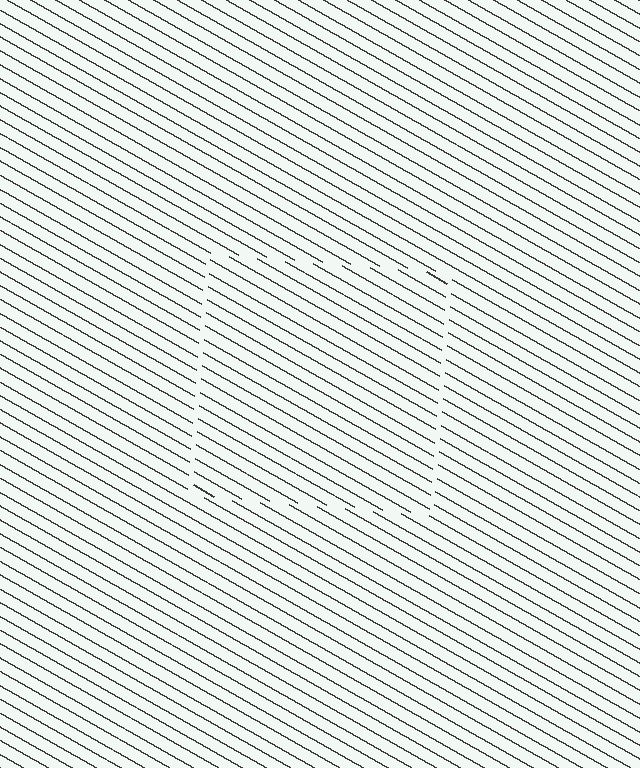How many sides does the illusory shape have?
4 sides — the line-ends trace a square.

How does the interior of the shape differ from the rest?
The interior of the shape contains the same grating, shifted by half a period — the contour is defined by the phase discontinuity where line-ends from the inner and outer gratings abut.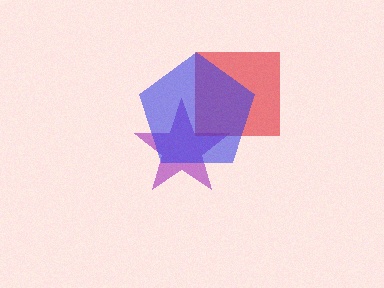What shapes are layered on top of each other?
The layered shapes are: a purple star, a red square, a blue pentagon.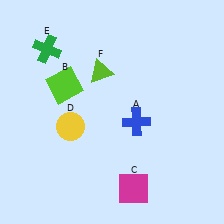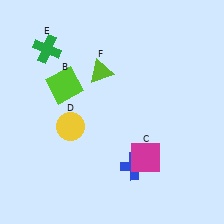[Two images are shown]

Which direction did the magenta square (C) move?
The magenta square (C) moved up.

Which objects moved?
The objects that moved are: the blue cross (A), the magenta square (C).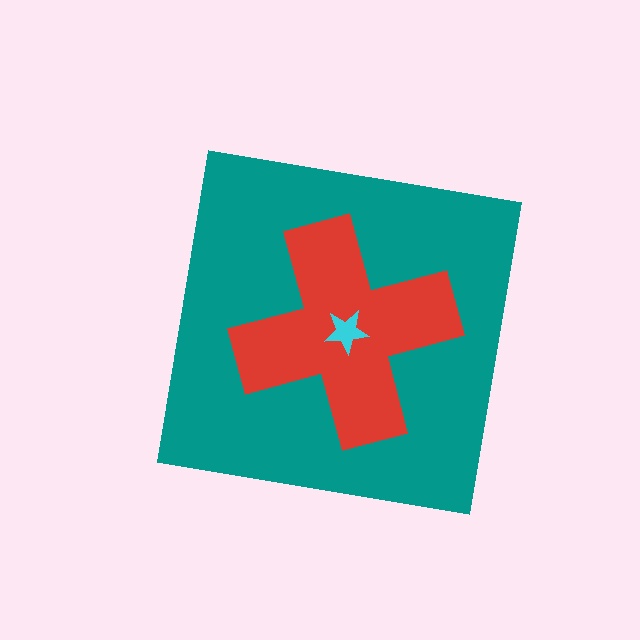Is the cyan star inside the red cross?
Yes.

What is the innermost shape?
The cyan star.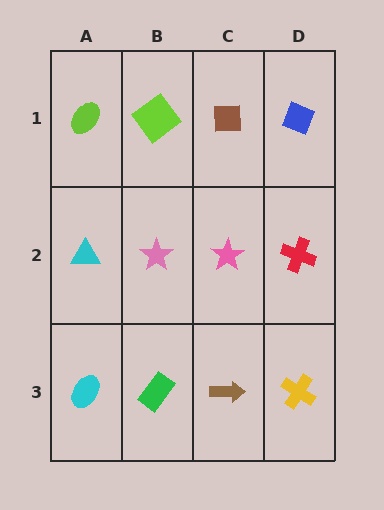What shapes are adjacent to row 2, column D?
A blue diamond (row 1, column D), a yellow cross (row 3, column D), a pink star (row 2, column C).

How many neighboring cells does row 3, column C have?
3.